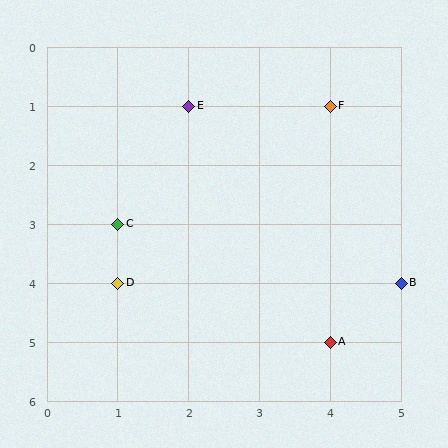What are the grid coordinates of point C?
Point C is at grid coordinates (1, 3).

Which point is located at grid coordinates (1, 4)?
Point D is at (1, 4).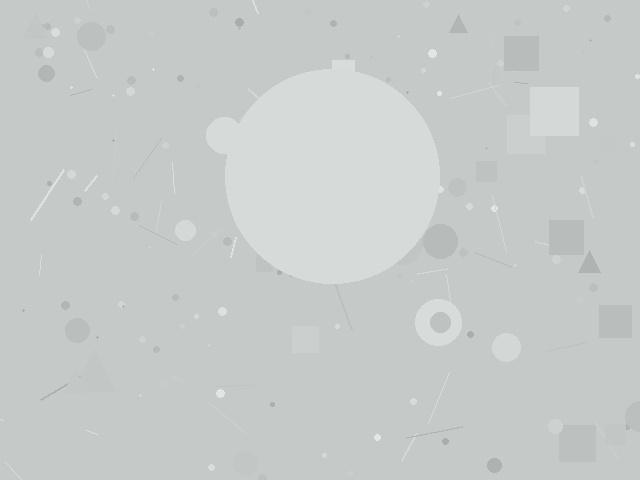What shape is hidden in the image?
A circle is hidden in the image.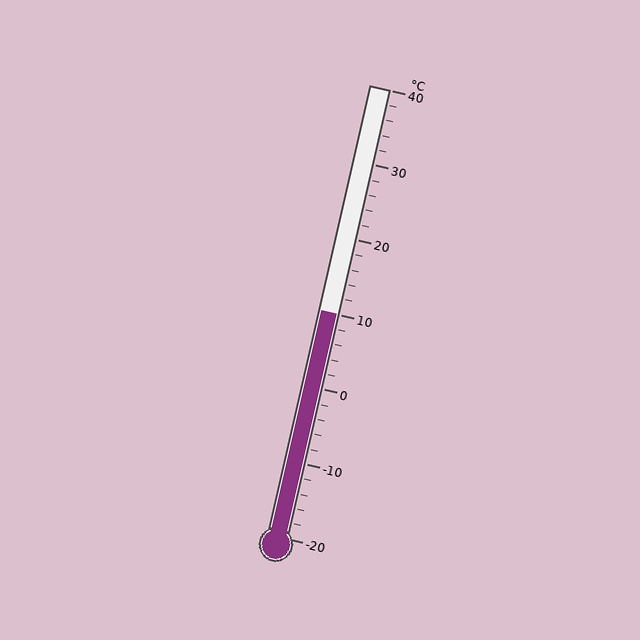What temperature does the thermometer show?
The thermometer shows approximately 10°C.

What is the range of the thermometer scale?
The thermometer scale ranges from -20°C to 40°C.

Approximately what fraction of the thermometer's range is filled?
The thermometer is filled to approximately 50% of its range.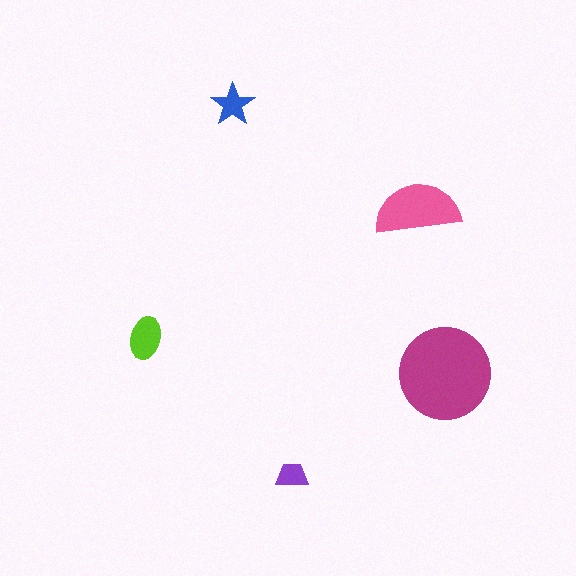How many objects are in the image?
There are 5 objects in the image.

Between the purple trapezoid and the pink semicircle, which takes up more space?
The pink semicircle.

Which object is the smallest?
The purple trapezoid.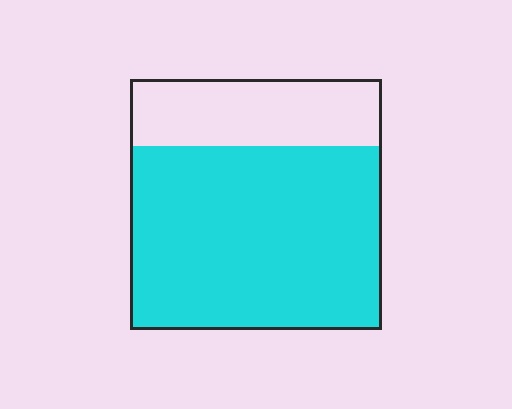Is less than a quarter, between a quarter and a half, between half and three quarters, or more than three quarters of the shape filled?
Between half and three quarters.